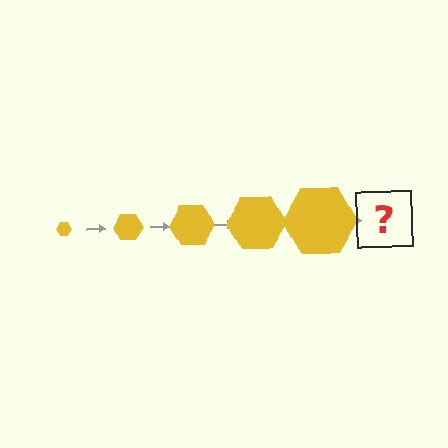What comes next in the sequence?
The next element should be a yellow hexagon, larger than the previous one.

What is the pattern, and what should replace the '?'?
The pattern is that the hexagon gets progressively larger each step. The '?' should be a yellow hexagon, larger than the previous one.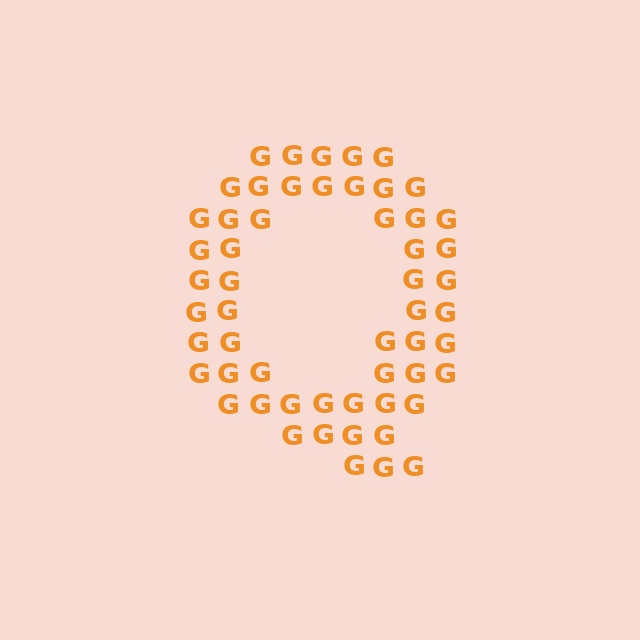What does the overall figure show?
The overall figure shows the letter Q.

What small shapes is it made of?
It is made of small letter G's.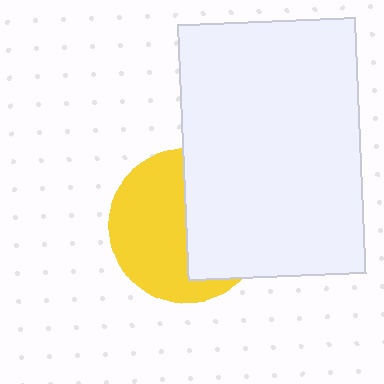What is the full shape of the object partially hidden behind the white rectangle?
The partially hidden object is a yellow circle.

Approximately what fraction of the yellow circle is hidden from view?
Roughly 47% of the yellow circle is hidden behind the white rectangle.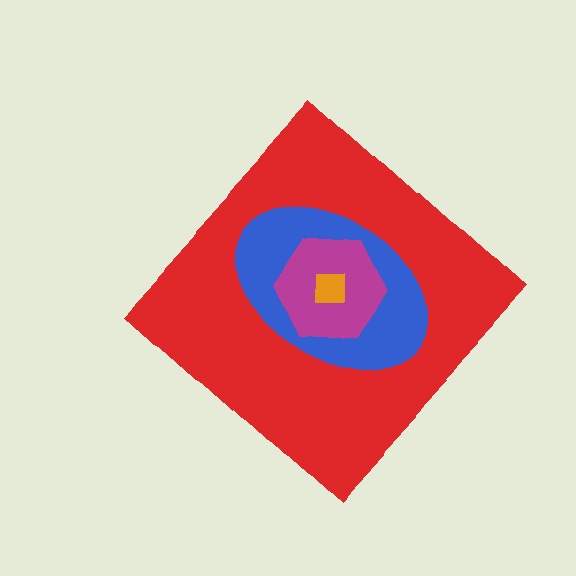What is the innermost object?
The orange square.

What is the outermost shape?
The red diamond.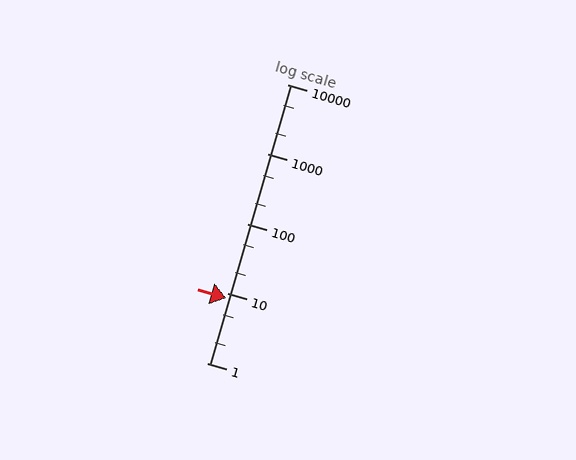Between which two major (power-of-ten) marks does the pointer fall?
The pointer is between 1 and 10.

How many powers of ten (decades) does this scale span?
The scale spans 4 decades, from 1 to 10000.